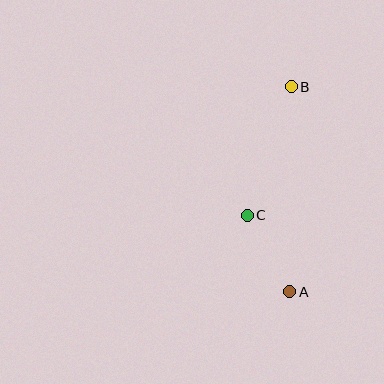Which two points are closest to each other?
Points A and C are closest to each other.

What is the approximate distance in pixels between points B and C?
The distance between B and C is approximately 136 pixels.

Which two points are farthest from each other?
Points A and B are farthest from each other.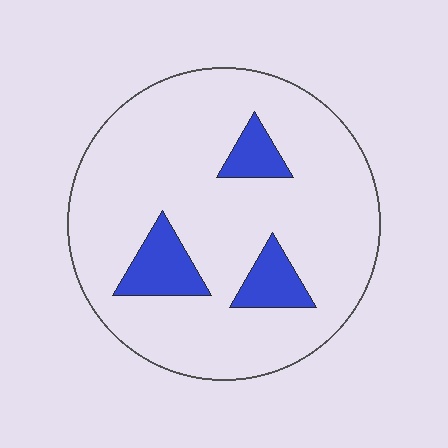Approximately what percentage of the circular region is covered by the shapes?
Approximately 15%.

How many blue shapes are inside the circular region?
3.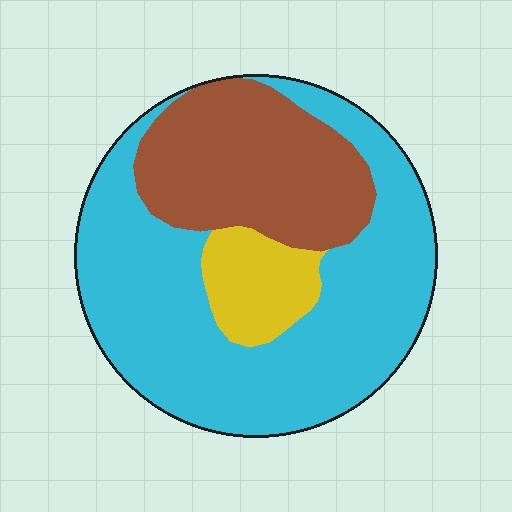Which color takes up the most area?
Cyan, at roughly 60%.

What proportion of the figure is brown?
Brown covers roughly 30% of the figure.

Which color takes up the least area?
Yellow, at roughly 10%.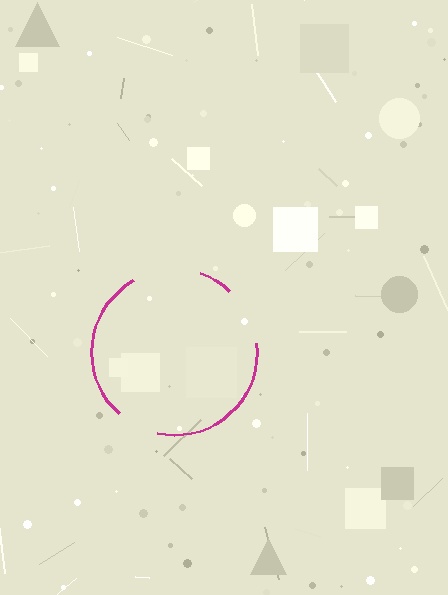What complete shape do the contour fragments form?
The contour fragments form a circle.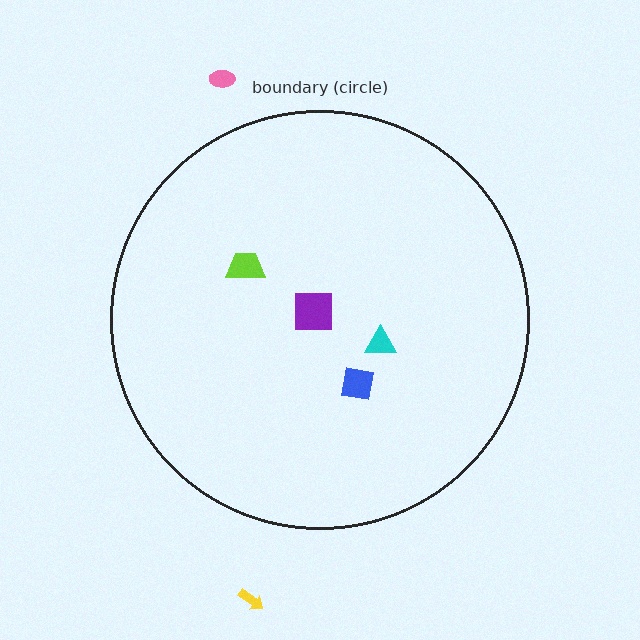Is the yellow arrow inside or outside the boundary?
Outside.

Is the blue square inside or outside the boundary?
Inside.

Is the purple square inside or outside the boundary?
Inside.